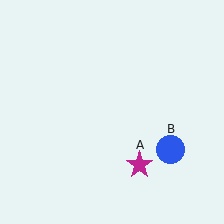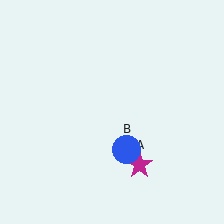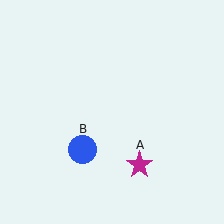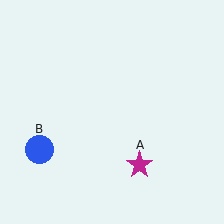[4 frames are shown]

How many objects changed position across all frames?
1 object changed position: blue circle (object B).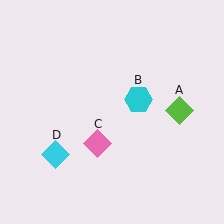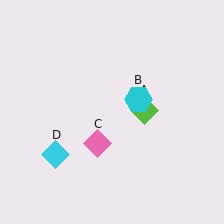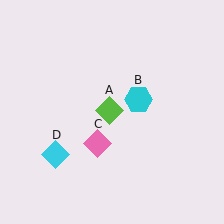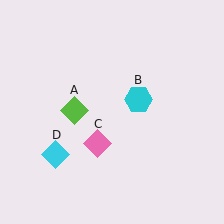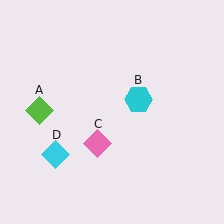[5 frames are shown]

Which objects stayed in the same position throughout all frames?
Cyan hexagon (object B) and pink diamond (object C) and cyan diamond (object D) remained stationary.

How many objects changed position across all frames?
1 object changed position: lime diamond (object A).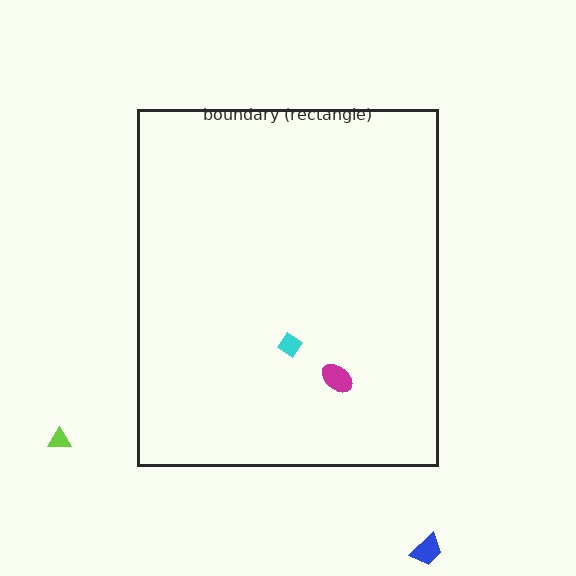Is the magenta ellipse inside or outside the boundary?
Inside.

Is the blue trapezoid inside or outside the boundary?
Outside.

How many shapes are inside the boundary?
2 inside, 2 outside.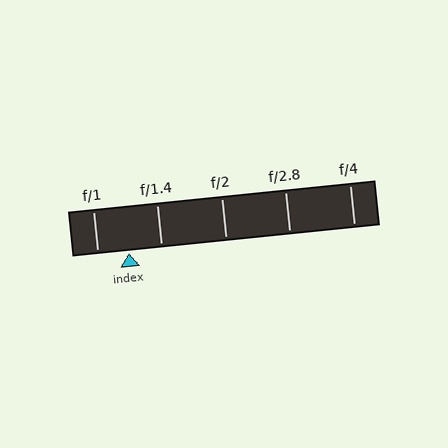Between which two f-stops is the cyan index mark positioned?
The index mark is between f/1 and f/1.4.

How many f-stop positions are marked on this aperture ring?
There are 5 f-stop positions marked.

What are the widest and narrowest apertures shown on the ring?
The widest aperture shown is f/1 and the narrowest is f/4.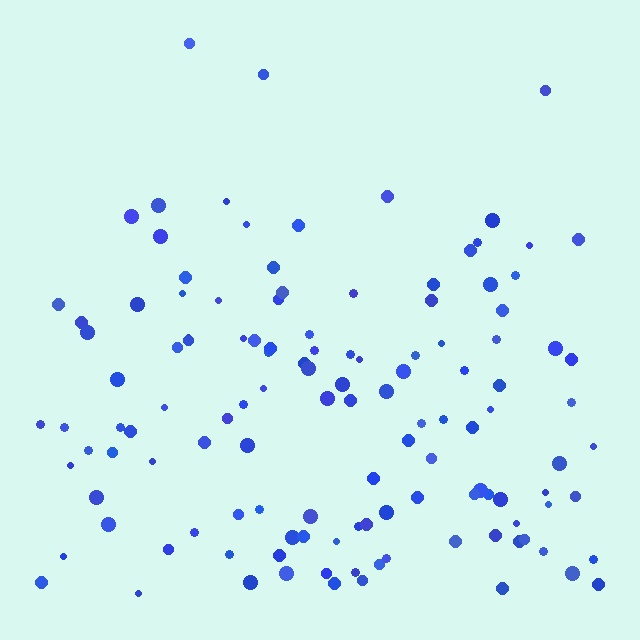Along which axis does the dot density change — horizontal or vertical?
Vertical.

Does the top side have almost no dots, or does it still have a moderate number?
Still a moderate number, just noticeably fewer than the bottom.